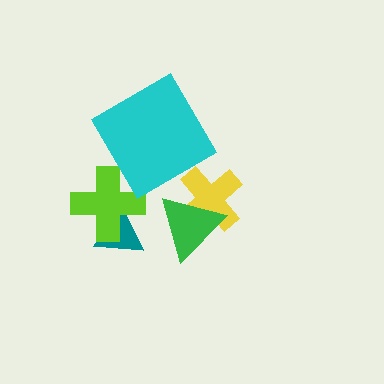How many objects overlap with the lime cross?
1 object overlaps with the lime cross.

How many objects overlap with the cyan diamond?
0 objects overlap with the cyan diamond.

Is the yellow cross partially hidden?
Yes, it is partially covered by another shape.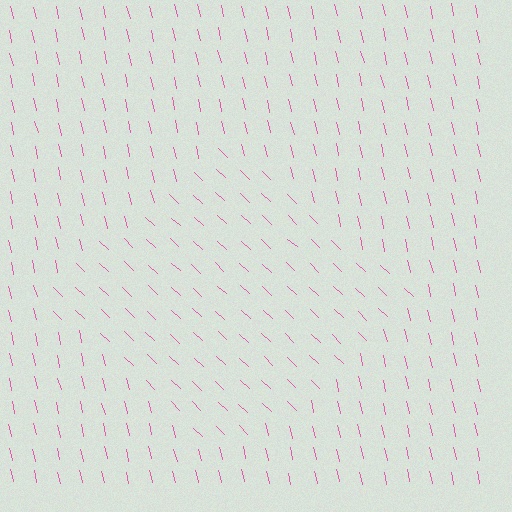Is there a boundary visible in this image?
Yes, there is a texture boundary formed by a change in line orientation.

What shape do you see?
I see a diamond.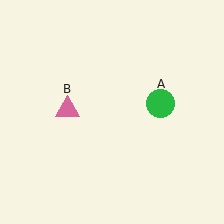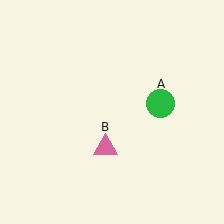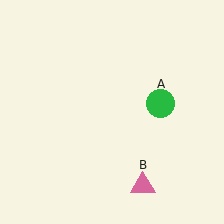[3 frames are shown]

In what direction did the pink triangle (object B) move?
The pink triangle (object B) moved down and to the right.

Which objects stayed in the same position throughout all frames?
Green circle (object A) remained stationary.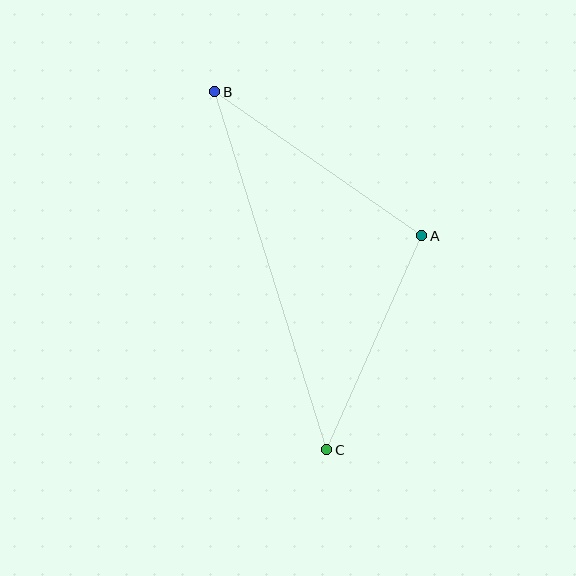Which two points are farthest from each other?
Points B and C are farthest from each other.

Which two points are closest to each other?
Points A and C are closest to each other.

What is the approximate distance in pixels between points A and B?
The distance between A and B is approximately 252 pixels.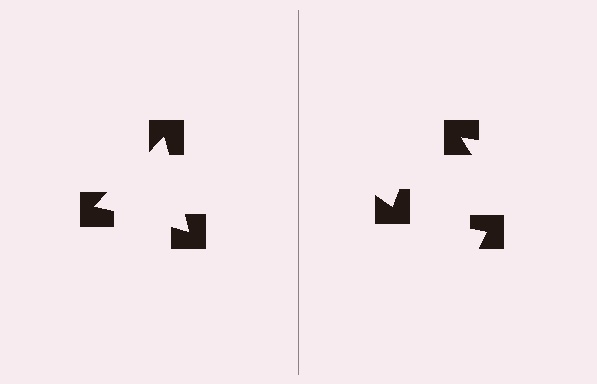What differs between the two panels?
The notched squares are positioned identically on both sides; only the wedge orientations differ. On the left they align to a triangle; on the right they are misaligned.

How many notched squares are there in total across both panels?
6 — 3 on each side.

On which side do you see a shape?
An illusory triangle appears on the left side. On the right side the wedge cuts are rotated, so no coherent shape forms.